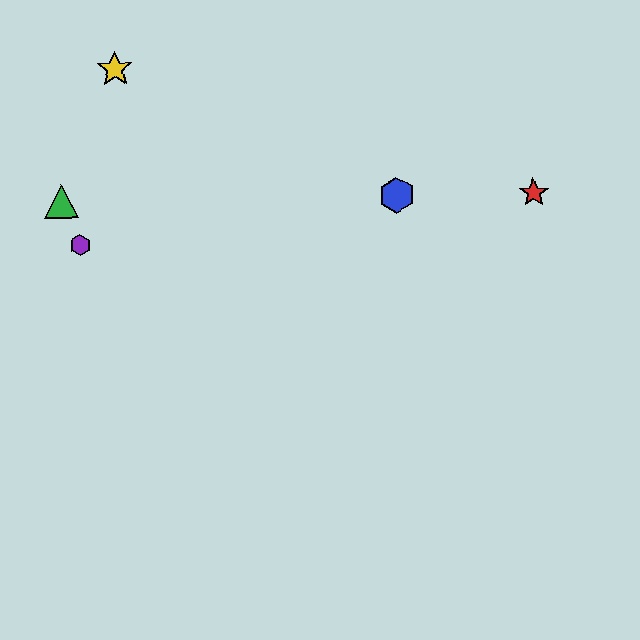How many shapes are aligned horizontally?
3 shapes (the red star, the blue hexagon, the green triangle) are aligned horizontally.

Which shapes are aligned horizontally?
The red star, the blue hexagon, the green triangle are aligned horizontally.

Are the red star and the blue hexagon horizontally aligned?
Yes, both are at y≈193.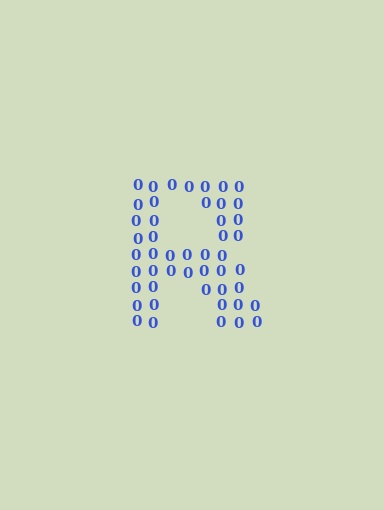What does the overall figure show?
The overall figure shows the letter R.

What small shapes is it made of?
It is made of small digit 0's.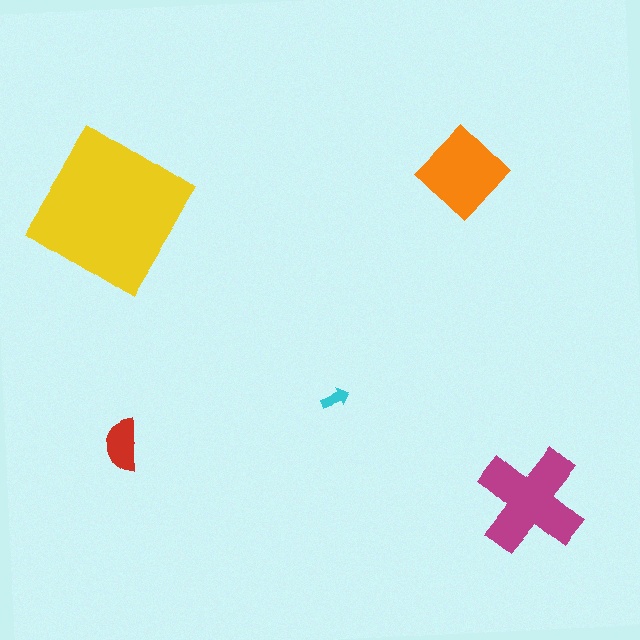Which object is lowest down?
The magenta cross is bottommost.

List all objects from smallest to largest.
The cyan arrow, the red semicircle, the orange diamond, the magenta cross, the yellow diamond.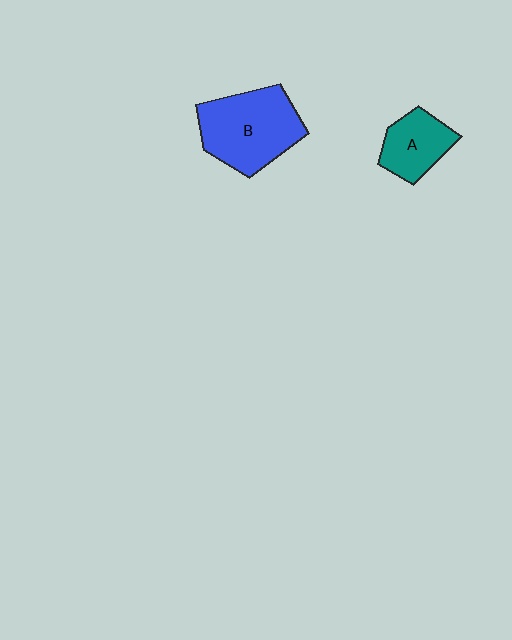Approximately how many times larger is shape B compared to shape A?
Approximately 1.8 times.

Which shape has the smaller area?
Shape A (teal).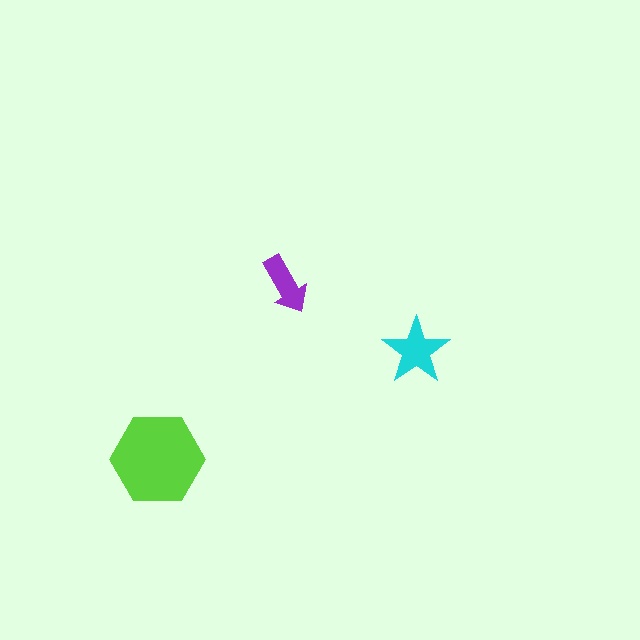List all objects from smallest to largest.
The purple arrow, the cyan star, the lime hexagon.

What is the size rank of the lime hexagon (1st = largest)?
1st.